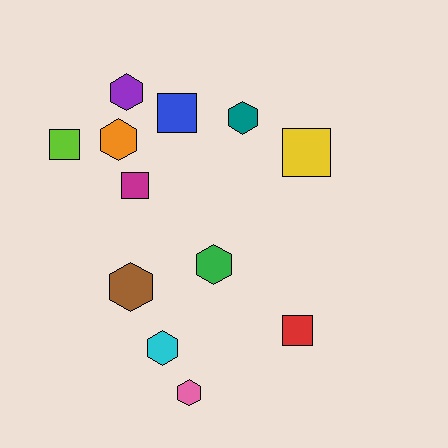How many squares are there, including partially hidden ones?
There are 5 squares.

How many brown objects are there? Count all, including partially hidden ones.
There is 1 brown object.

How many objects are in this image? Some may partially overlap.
There are 12 objects.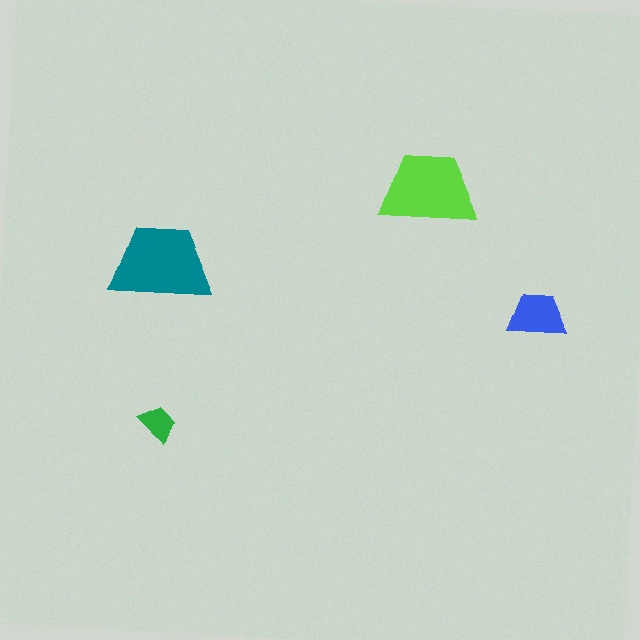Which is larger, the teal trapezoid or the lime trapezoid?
The teal one.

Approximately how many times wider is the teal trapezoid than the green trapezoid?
About 2.5 times wider.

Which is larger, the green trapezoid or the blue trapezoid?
The blue one.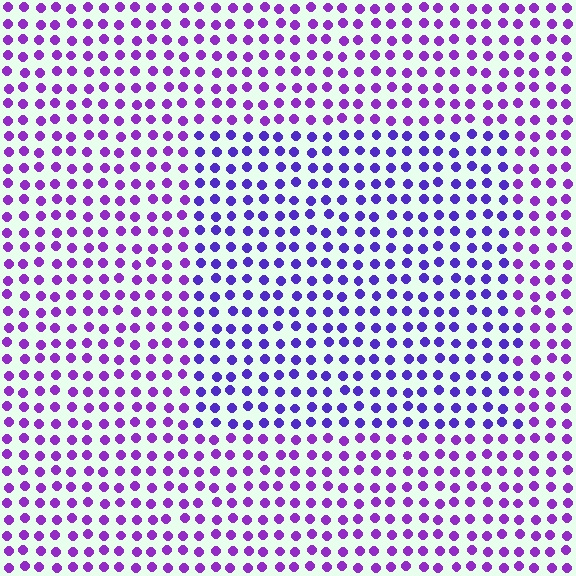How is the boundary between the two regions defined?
The boundary is defined purely by a slight shift in hue (about 26 degrees). Spacing, size, and orientation are identical on both sides.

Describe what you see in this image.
The image is filled with small purple elements in a uniform arrangement. A rectangle-shaped region is visible where the elements are tinted to a slightly different hue, forming a subtle color boundary.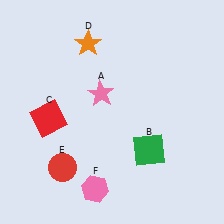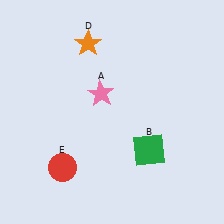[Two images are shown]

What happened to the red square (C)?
The red square (C) was removed in Image 2. It was in the bottom-left area of Image 1.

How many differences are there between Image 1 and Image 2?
There are 2 differences between the two images.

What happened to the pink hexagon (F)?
The pink hexagon (F) was removed in Image 2. It was in the bottom-left area of Image 1.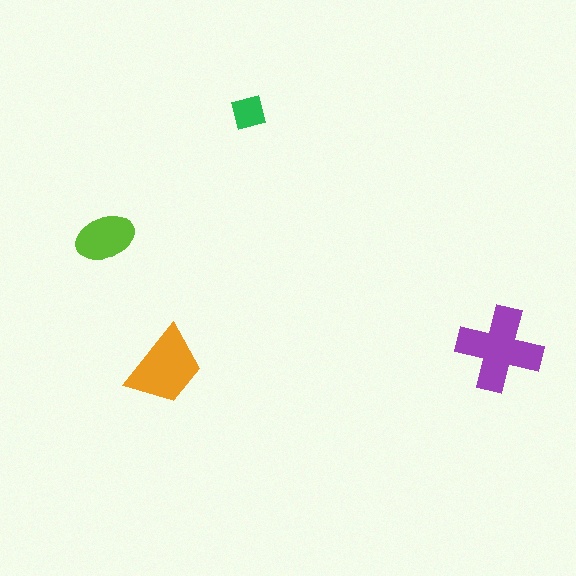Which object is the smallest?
The green square.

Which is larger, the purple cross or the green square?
The purple cross.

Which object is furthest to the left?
The lime ellipse is leftmost.